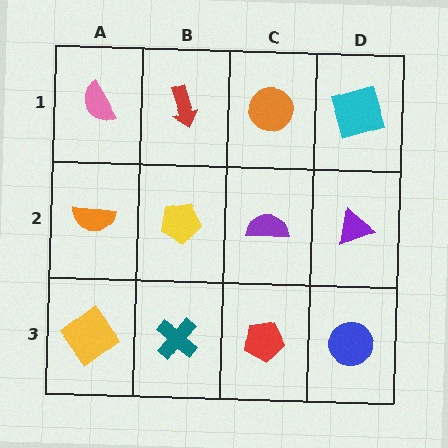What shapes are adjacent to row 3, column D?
A purple triangle (row 2, column D), a red pentagon (row 3, column C).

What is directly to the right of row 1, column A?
A red arrow.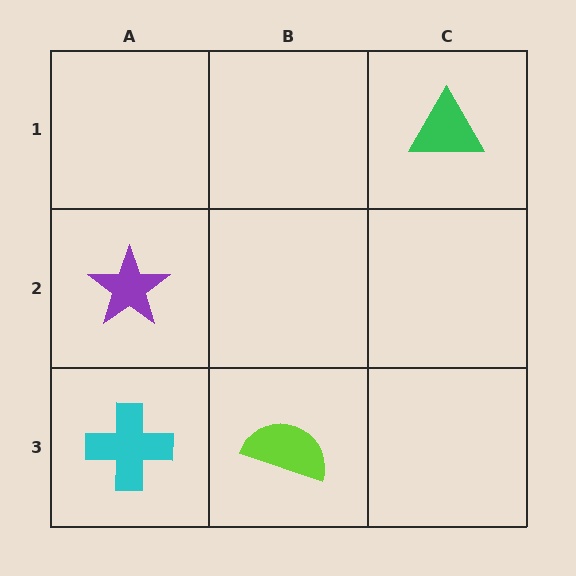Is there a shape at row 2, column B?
No, that cell is empty.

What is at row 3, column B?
A lime semicircle.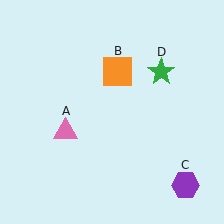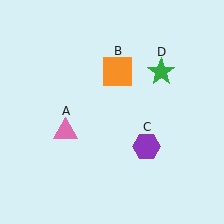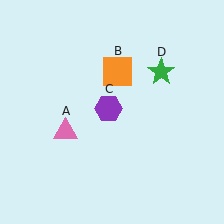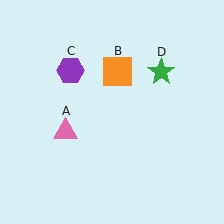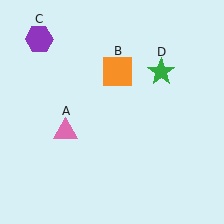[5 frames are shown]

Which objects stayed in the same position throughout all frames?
Pink triangle (object A) and orange square (object B) and green star (object D) remained stationary.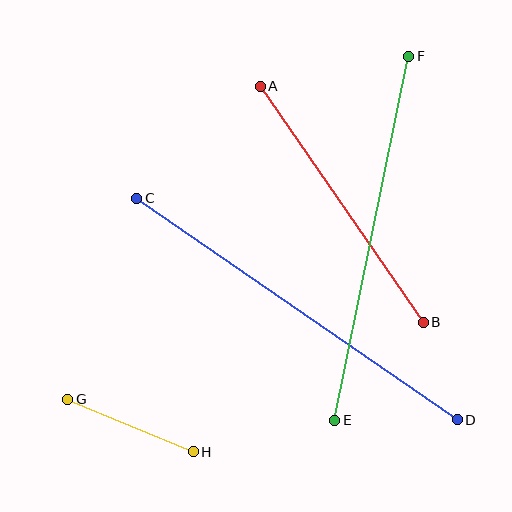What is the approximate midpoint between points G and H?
The midpoint is at approximately (130, 425) pixels.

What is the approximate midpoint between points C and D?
The midpoint is at approximately (297, 309) pixels.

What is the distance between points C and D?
The distance is approximately 390 pixels.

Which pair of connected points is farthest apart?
Points C and D are farthest apart.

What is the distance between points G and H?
The distance is approximately 136 pixels.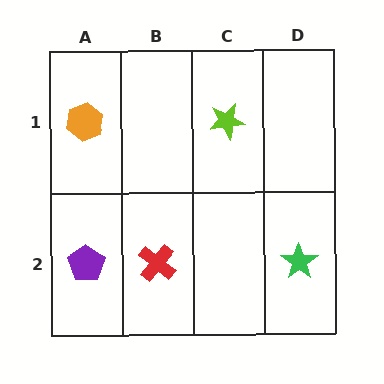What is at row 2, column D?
A green star.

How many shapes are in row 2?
3 shapes.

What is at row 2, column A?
A purple pentagon.